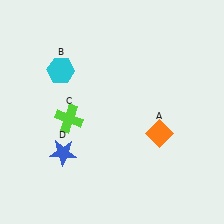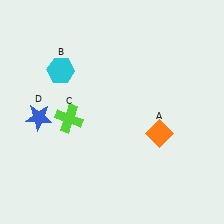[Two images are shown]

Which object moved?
The blue star (D) moved up.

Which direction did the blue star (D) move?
The blue star (D) moved up.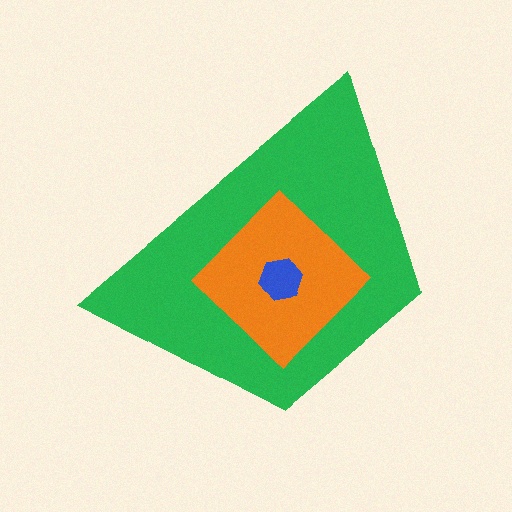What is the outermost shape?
The green trapezoid.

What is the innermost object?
The blue hexagon.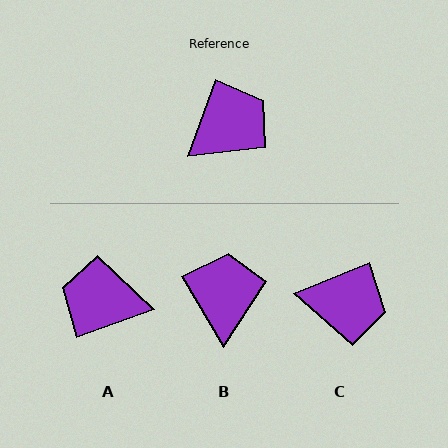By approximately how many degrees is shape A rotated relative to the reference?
Approximately 130 degrees counter-clockwise.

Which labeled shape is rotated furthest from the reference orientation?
A, about 130 degrees away.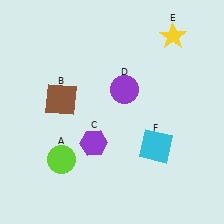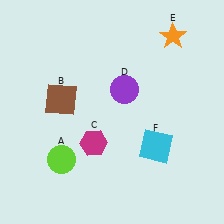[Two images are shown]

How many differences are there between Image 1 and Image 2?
There are 2 differences between the two images.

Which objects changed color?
C changed from purple to magenta. E changed from yellow to orange.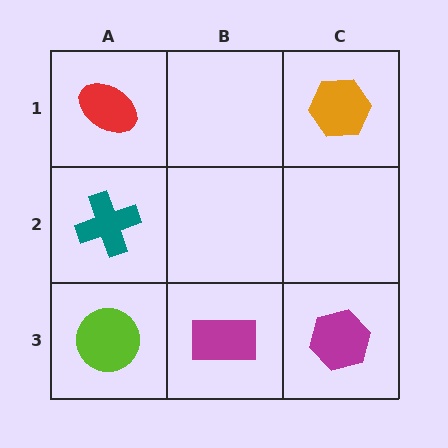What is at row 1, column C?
An orange hexagon.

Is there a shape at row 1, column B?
No, that cell is empty.